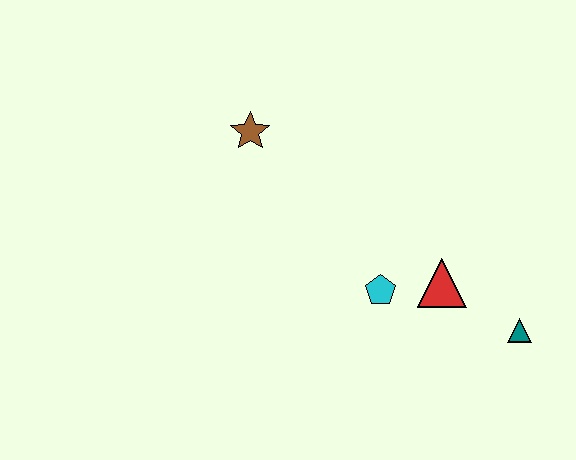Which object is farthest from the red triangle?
The brown star is farthest from the red triangle.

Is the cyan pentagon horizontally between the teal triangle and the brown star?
Yes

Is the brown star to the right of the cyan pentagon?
No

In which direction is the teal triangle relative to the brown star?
The teal triangle is to the right of the brown star.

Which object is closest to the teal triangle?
The red triangle is closest to the teal triangle.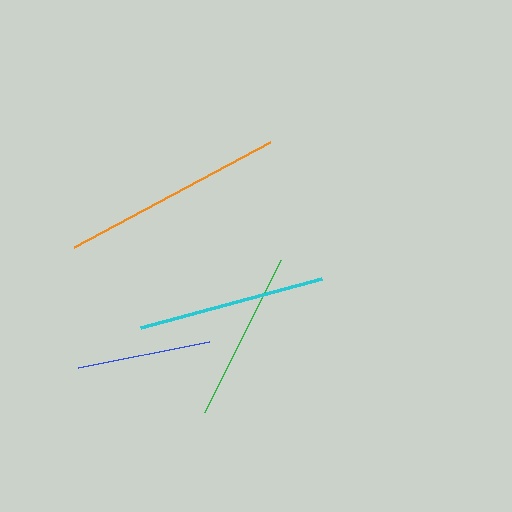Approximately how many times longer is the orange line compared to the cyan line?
The orange line is approximately 1.2 times the length of the cyan line.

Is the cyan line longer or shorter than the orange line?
The orange line is longer than the cyan line.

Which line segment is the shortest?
The blue line is the shortest at approximately 133 pixels.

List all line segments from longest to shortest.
From longest to shortest: orange, cyan, green, blue.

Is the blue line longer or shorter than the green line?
The green line is longer than the blue line.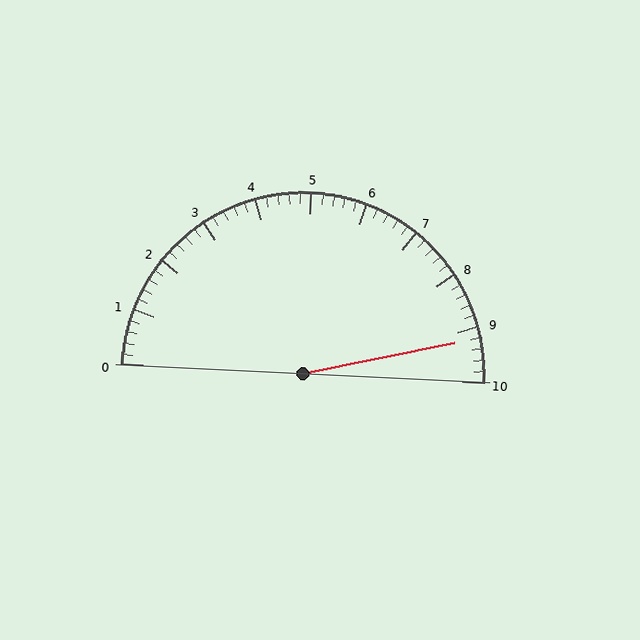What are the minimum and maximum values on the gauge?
The gauge ranges from 0 to 10.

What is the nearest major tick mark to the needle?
The nearest major tick mark is 9.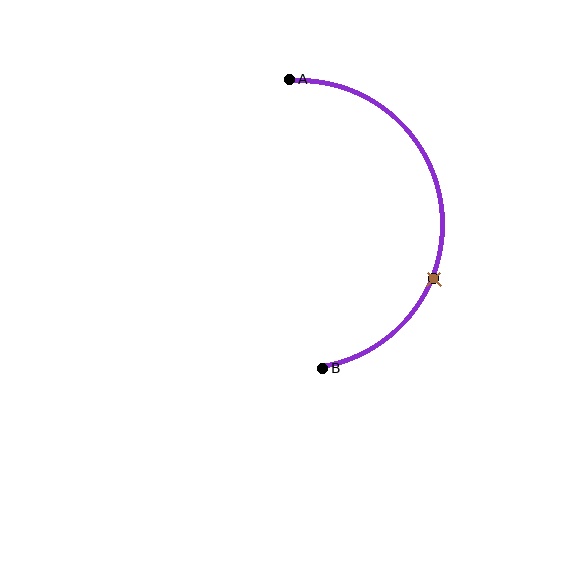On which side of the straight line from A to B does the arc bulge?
The arc bulges to the right of the straight line connecting A and B.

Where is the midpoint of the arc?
The arc midpoint is the point on the curve farthest from the straight line joining A and B. It sits to the right of that line.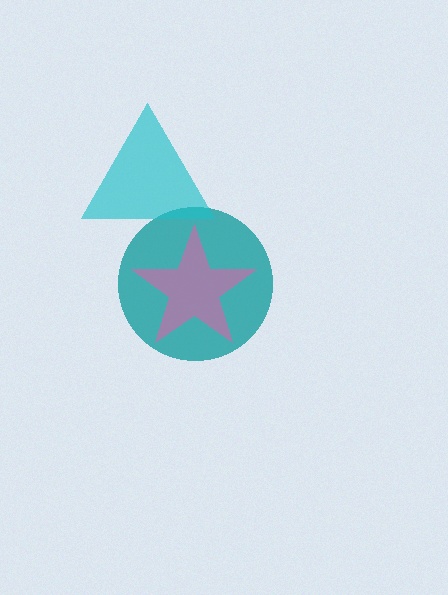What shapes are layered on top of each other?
The layered shapes are: a teal circle, a cyan triangle, a pink star.